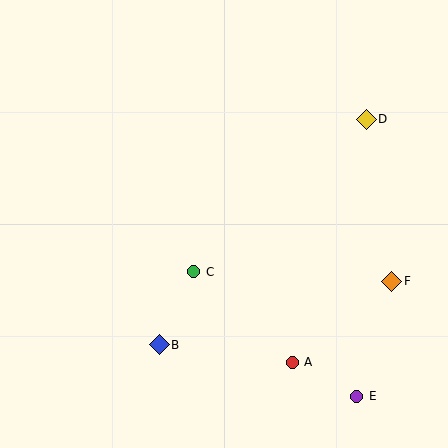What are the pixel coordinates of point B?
Point B is at (159, 345).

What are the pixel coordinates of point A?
Point A is at (292, 362).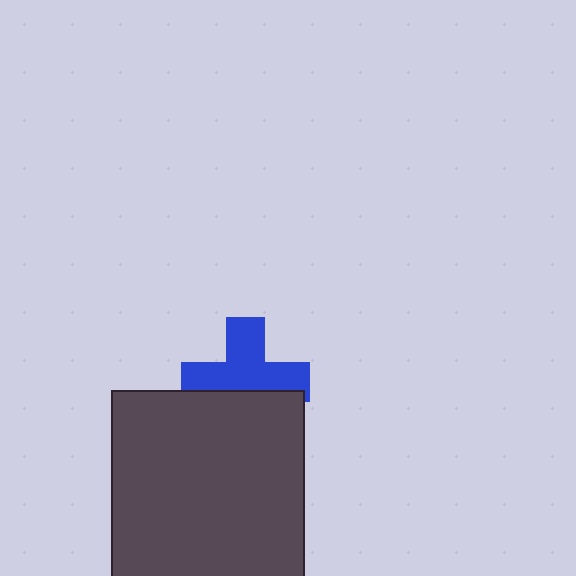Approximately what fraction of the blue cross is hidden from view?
Roughly 38% of the blue cross is hidden behind the dark gray square.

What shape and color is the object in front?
The object in front is a dark gray square.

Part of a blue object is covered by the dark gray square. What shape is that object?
It is a cross.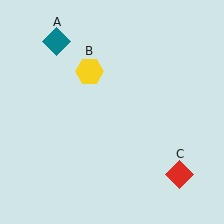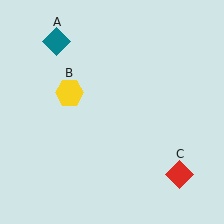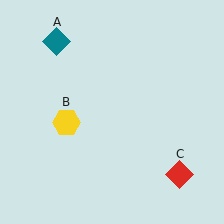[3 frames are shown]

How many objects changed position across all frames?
1 object changed position: yellow hexagon (object B).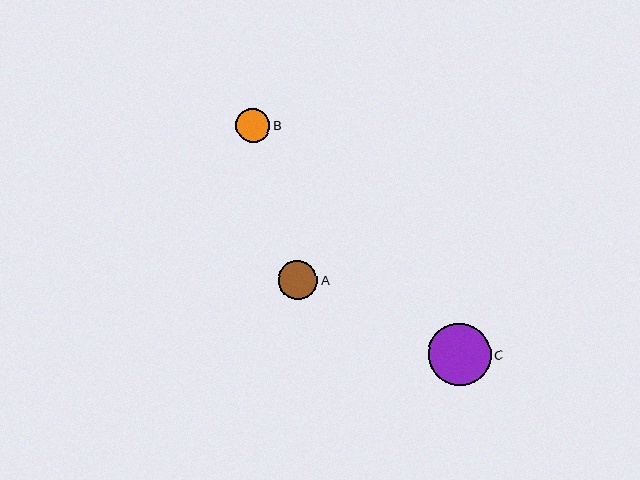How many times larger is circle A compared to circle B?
Circle A is approximately 1.1 times the size of circle B.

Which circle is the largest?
Circle C is the largest with a size of approximately 62 pixels.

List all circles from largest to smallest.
From largest to smallest: C, A, B.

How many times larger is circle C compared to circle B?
Circle C is approximately 1.8 times the size of circle B.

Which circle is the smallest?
Circle B is the smallest with a size of approximately 34 pixels.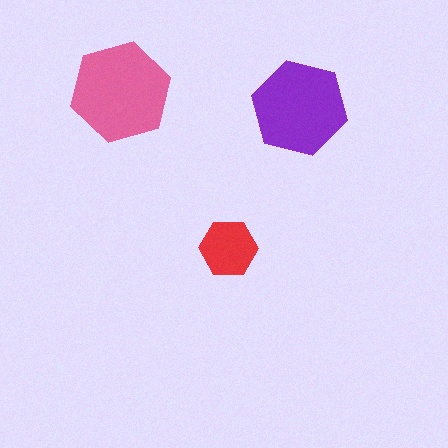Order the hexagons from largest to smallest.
the pink one, the purple one, the red one.